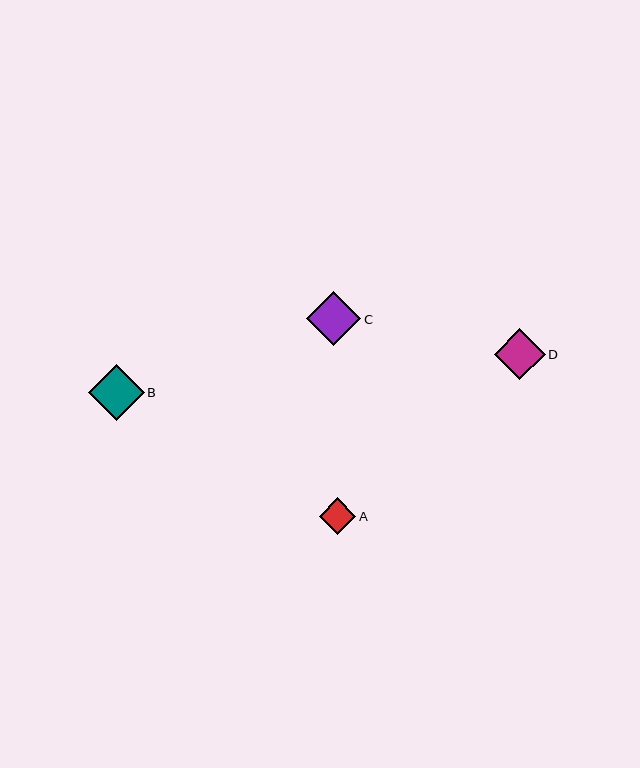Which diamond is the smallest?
Diamond A is the smallest with a size of approximately 37 pixels.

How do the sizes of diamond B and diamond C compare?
Diamond B and diamond C are approximately the same size.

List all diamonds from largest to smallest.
From largest to smallest: B, C, D, A.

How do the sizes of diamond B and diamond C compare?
Diamond B and diamond C are approximately the same size.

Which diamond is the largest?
Diamond B is the largest with a size of approximately 56 pixels.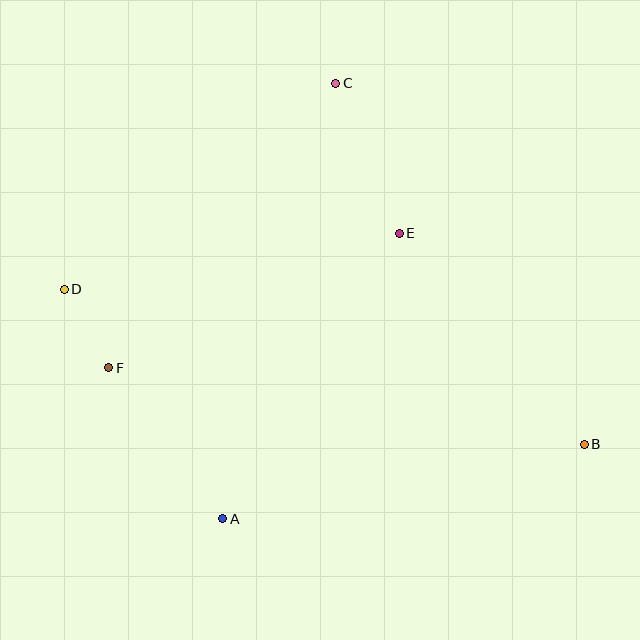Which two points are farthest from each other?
Points B and D are farthest from each other.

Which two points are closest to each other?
Points D and F are closest to each other.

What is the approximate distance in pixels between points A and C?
The distance between A and C is approximately 450 pixels.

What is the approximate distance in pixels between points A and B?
The distance between A and B is approximately 369 pixels.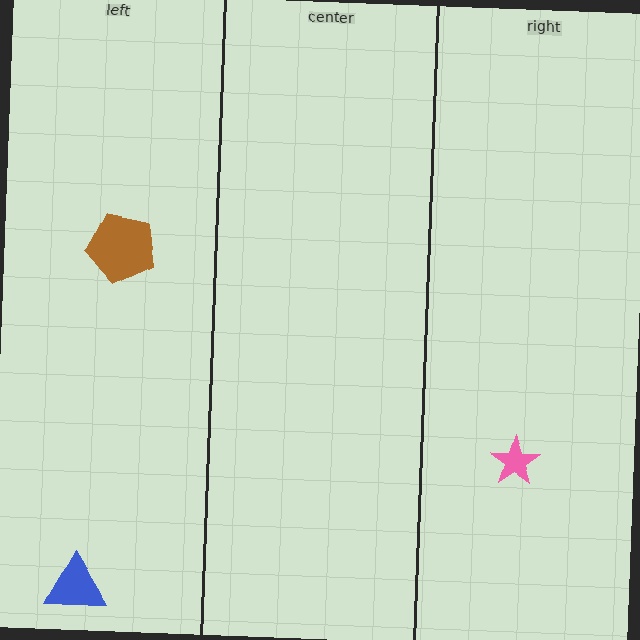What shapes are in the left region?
The blue triangle, the brown pentagon.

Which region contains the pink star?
The right region.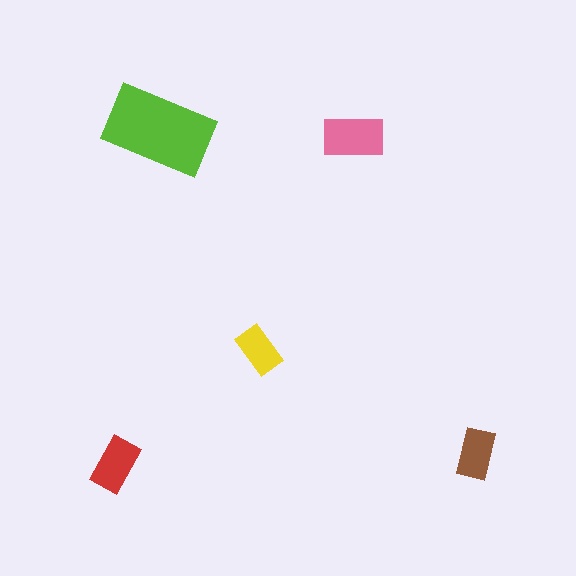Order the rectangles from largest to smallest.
the lime one, the pink one, the red one, the brown one, the yellow one.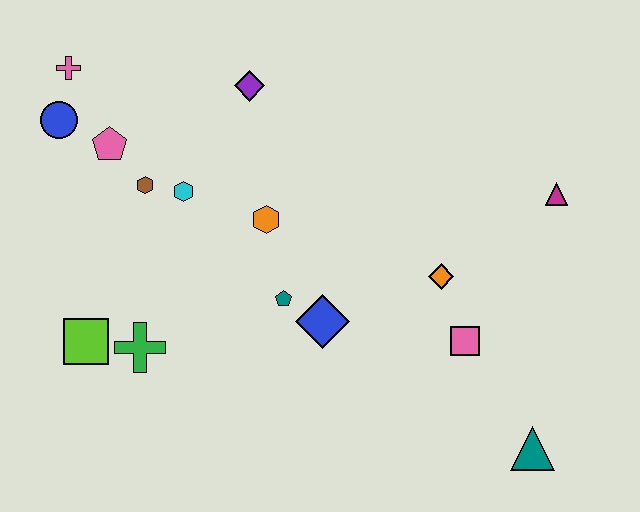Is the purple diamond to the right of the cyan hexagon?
Yes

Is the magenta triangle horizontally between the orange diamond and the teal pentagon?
No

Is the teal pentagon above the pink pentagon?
No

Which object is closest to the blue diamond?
The teal pentagon is closest to the blue diamond.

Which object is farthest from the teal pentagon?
The pink cross is farthest from the teal pentagon.